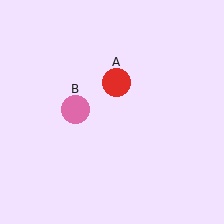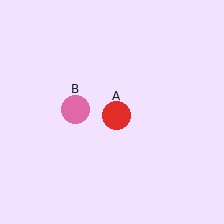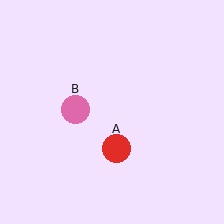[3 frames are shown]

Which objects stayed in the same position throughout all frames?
Pink circle (object B) remained stationary.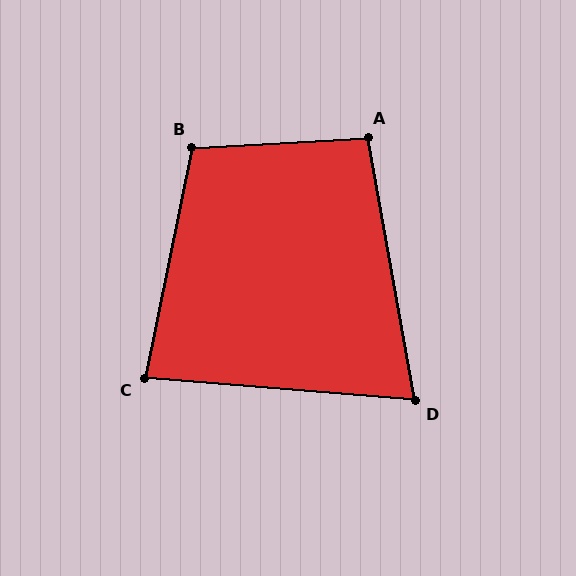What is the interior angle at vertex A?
Approximately 97 degrees (obtuse).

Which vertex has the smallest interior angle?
D, at approximately 75 degrees.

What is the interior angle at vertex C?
Approximately 83 degrees (acute).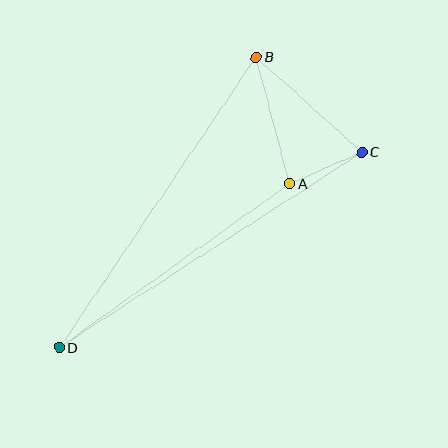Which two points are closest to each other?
Points A and C are closest to each other.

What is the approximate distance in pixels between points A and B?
The distance between A and B is approximately 131 pixels.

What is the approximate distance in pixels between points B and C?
The distance between B and C is approximately 142 pixels.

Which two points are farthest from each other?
Points C and D are farthest from each other.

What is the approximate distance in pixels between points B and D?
The distance between B and D is approximately 351 pixels.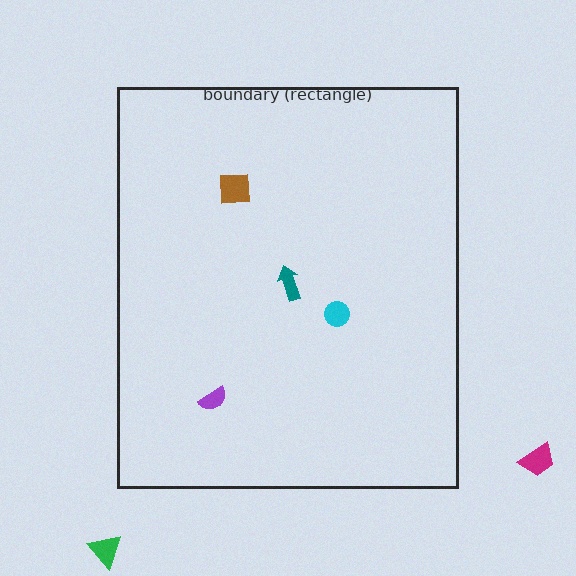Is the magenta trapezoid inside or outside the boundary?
Outside.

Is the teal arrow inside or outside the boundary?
Inside.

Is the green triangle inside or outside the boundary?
Outside.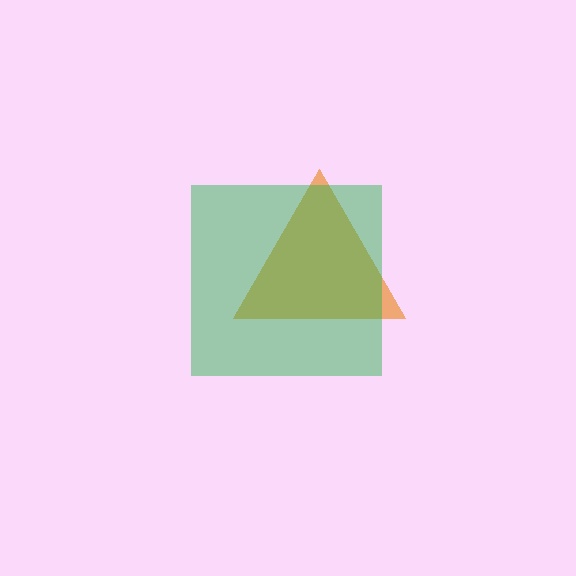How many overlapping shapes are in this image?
There are 2 overlapping shapes in the image.